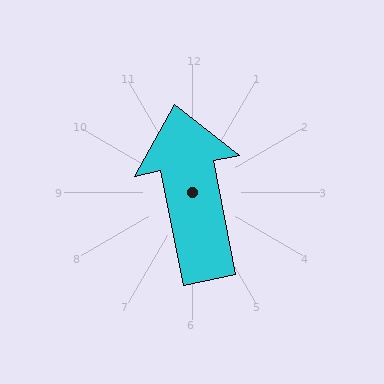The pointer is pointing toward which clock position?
Roughly 12 o'clock.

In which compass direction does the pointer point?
North.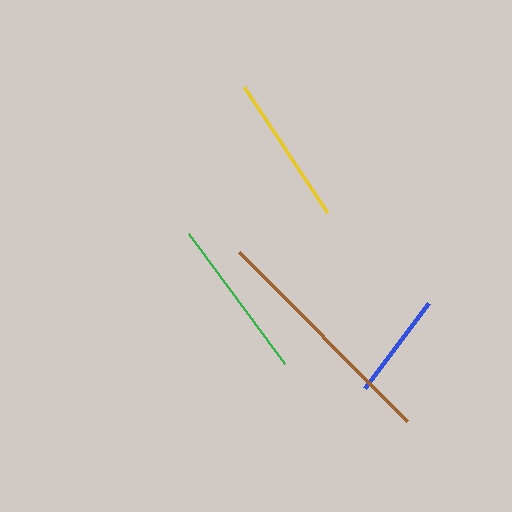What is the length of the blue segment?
The blue segment is approximately 106 pixels long.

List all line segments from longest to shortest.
From longest to shortest: brown, green, yellow, blue.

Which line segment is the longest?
The brown line is the longest at approximately 238 pixels.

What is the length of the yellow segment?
The yellow segment is approximately 150 pixels long.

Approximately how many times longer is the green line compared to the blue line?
The green line is approximately 1.5 times the length of the blue line.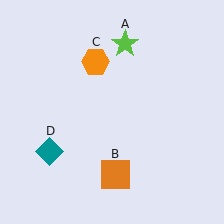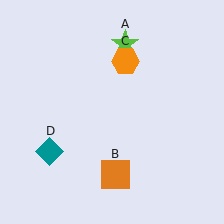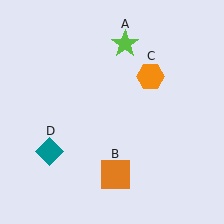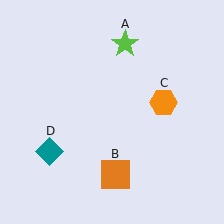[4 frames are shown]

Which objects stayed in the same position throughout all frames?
Lime star (object A) and orange square (object B) and teal diamond (object D) remained stationary.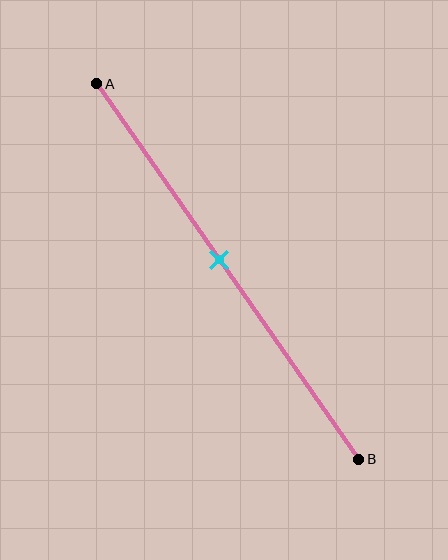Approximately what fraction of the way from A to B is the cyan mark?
The cyan mark is approximately 45% of the way from A to B.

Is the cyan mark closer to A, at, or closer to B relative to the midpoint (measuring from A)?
The cyan mark is closer to point A than the midpoint of segment AB.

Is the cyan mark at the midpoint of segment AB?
No, the mark is at about 45% from A, not at the 50% midpoint.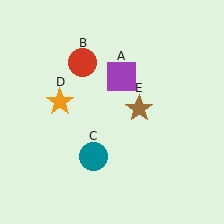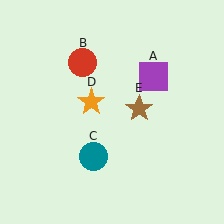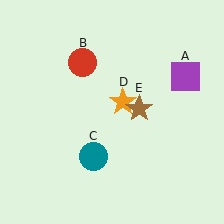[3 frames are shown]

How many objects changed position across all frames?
2 objects changed position: purple square (object A), orange star (object D).